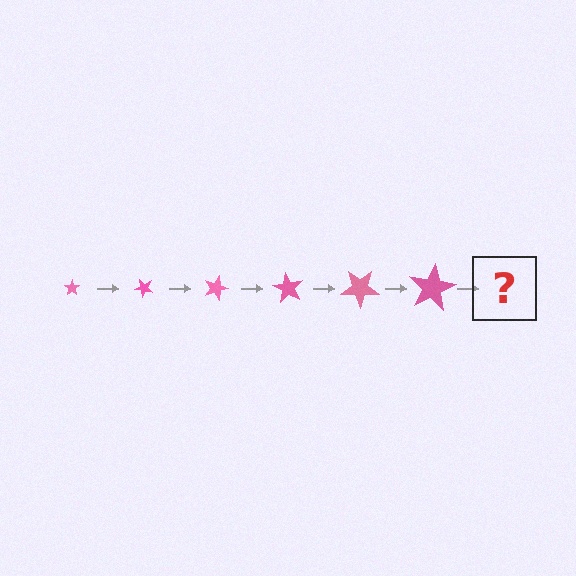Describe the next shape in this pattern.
It should be a star, larger than the previous one and rotated 270 degrees from the start.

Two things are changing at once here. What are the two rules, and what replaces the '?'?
The two rules are that the star grows larger each step and it rotates 45 degrees each step. The '?' should be a star, larger than the previous one and rotated 270 degrees from the start.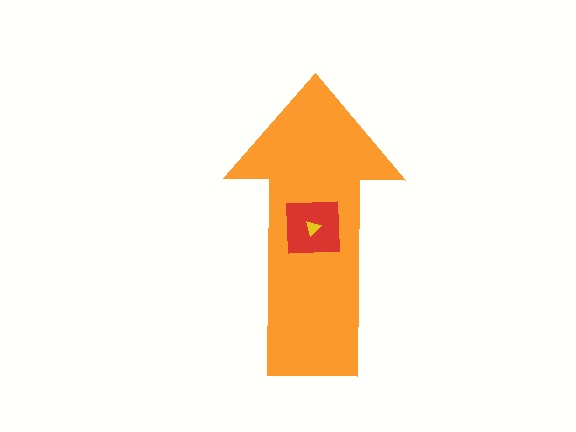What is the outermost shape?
The orange arrow.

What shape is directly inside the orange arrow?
The red square.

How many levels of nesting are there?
3.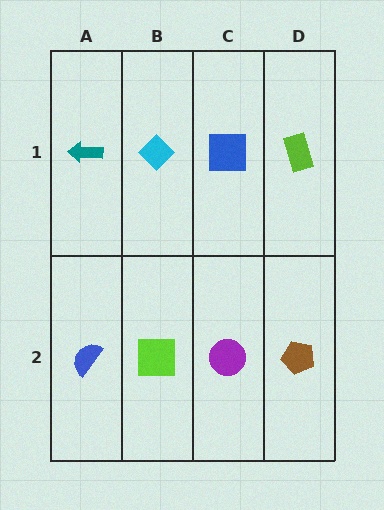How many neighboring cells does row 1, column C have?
3.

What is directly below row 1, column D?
A brown pentagon.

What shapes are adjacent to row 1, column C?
A purple circle (row 2, column C), a cyan diamond (row 1, column B), a lime rectangle (row 1, column D).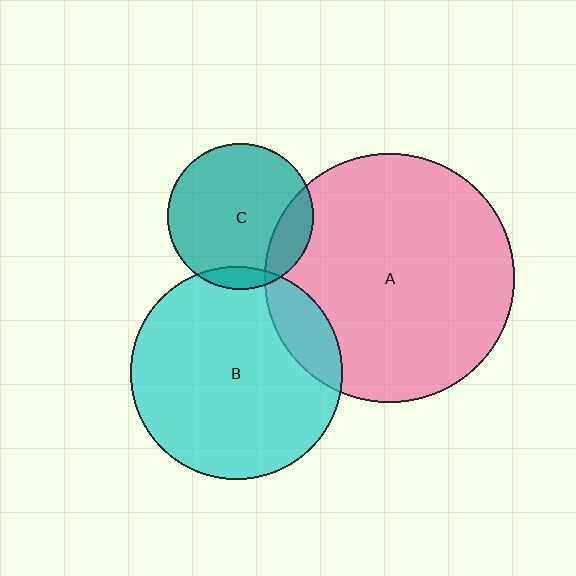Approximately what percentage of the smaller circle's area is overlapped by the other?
Approximately 15%.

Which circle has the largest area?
Circle A (pink).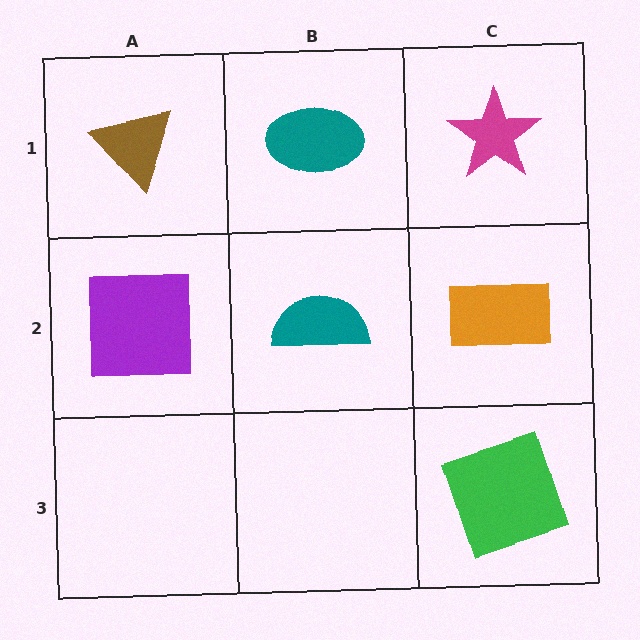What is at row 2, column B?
A teal semicircle.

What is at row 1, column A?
A brown triangle.